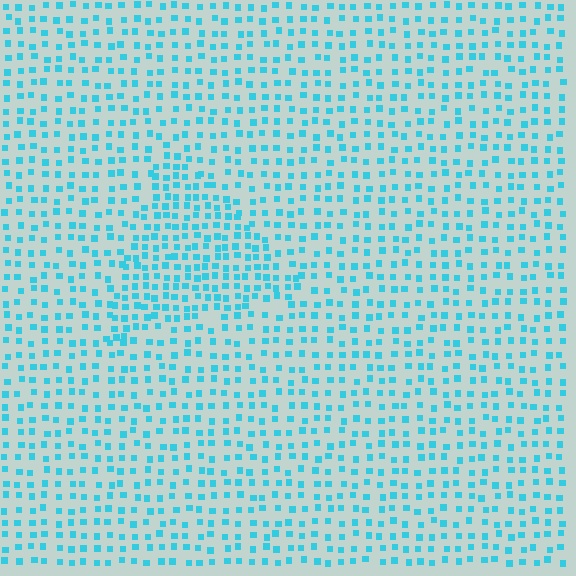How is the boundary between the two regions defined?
The boundary is defined by a change in element density (approximately 1.6x ratio). All elements are the same color, size, and shape.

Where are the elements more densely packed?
The elements are more densely packed inside the triangle boundary.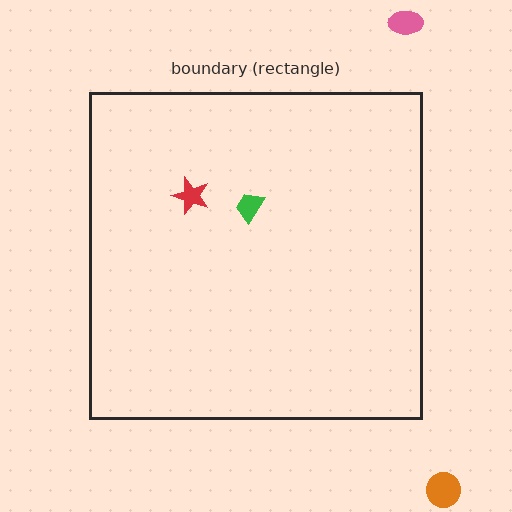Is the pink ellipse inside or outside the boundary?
Outside.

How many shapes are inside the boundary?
2 inside, 2 outside.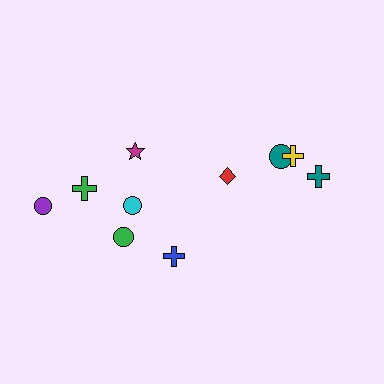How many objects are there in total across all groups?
There are 10 objects.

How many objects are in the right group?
There are 4 objects.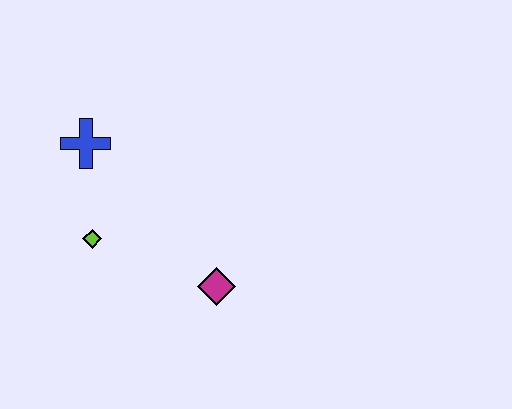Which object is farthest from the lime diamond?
The magenta diamond is farthest from the lime diamond.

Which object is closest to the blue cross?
The lime diamond is closest to the blue cross.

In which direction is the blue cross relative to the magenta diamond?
The blue cross is above the magenta diamond.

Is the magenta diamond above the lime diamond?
No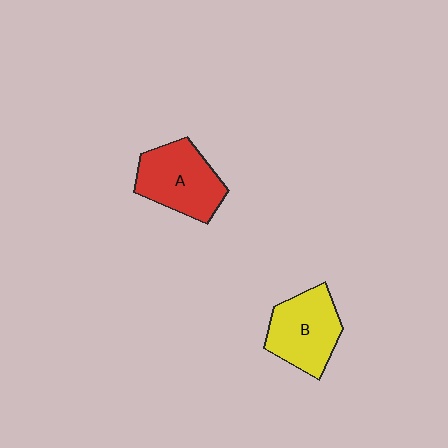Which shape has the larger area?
Shape A (red).